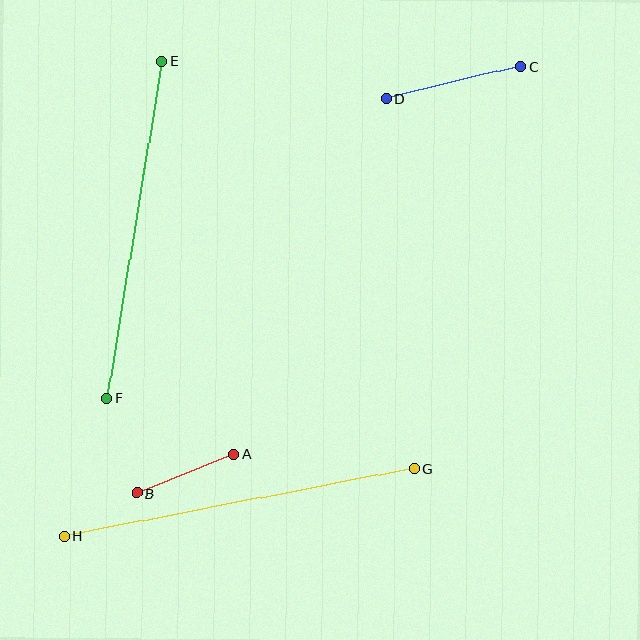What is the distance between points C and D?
The distance is approximately 138 pixels.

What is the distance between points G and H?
The distance is approximately 356 pixels.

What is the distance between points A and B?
The distance is approximately 104 pixels.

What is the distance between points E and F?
The distance is approximately 342 pixels.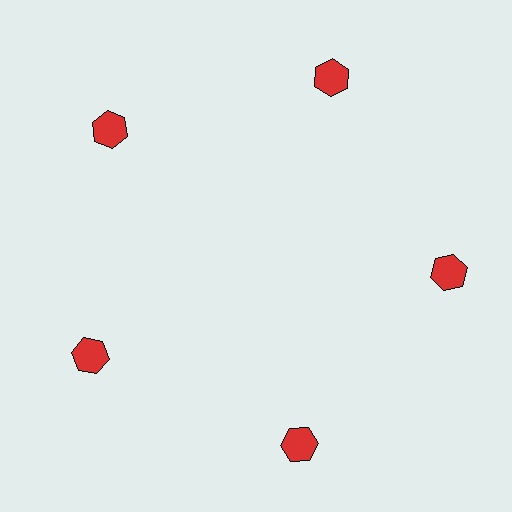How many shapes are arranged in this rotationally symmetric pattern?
There are 5 shapes, arranged in 5 groups of 1.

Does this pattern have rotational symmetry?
Yes, this pattern has 5-fold rotational symmetry. It looks the same after rotating 72 degrees around the center.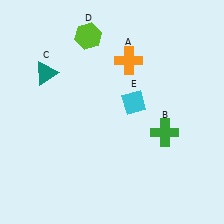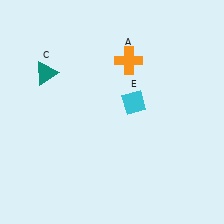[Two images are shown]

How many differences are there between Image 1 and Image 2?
There are 2 differences between the two images.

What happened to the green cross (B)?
The green cross (B) was removed in Image 2. It was in the bottom-right area of Image 1.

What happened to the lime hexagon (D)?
The lime hexagon (D) was removed in Image 2. It was in the top-left area of Image 1.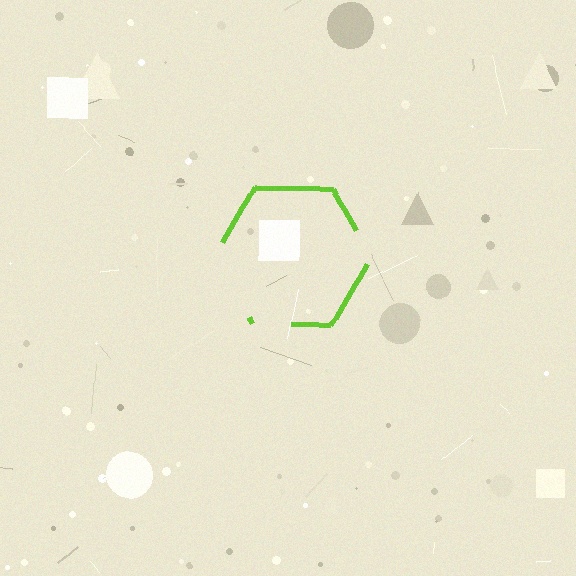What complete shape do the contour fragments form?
The contour fragments form a hexagon.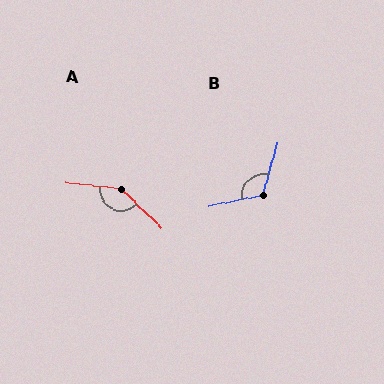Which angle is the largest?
A, at approximately 142 degrees.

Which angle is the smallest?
B, at approximately 118 degrees.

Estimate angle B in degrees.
Approximately 118 degrees.